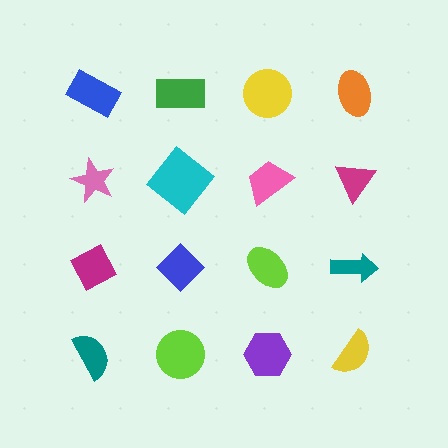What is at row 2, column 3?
A pink trapezoid.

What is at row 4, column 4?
A yellow semicircle.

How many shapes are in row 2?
4 shapes.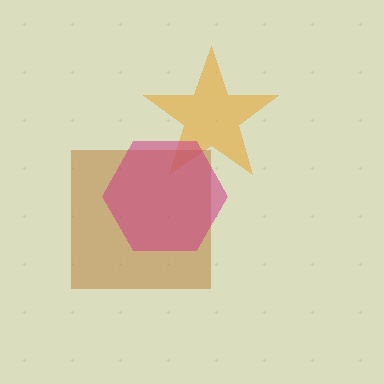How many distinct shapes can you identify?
There are 3 distinct shapes: an orange star, a brown square, a magenta hexagon.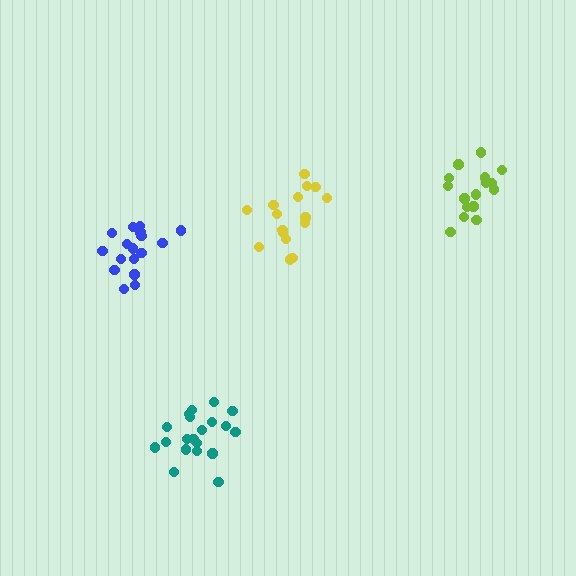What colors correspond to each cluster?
The clusters are colored: lime, blue, yellow, teal.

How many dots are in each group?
Group 1: 16 dots, Group 2: 17 dots, Group 3: 16 dots, Group 4: 20 dots (69 total).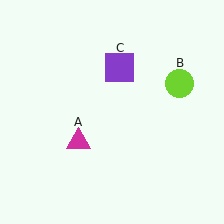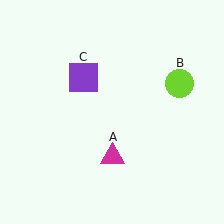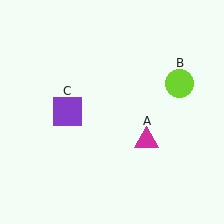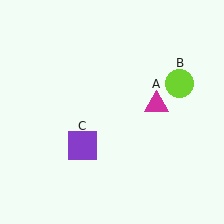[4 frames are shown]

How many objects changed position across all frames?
2 objects changed position: magenta triangle (object A), purple square (object C).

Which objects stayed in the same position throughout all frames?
Lime circle (object B) remained stationary.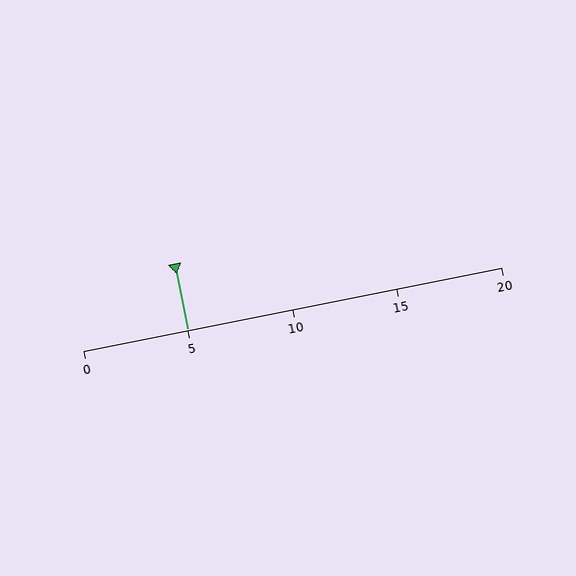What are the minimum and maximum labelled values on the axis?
The axis runs from 0 to 20.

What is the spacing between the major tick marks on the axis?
The major ticks are spaced 5 apart.